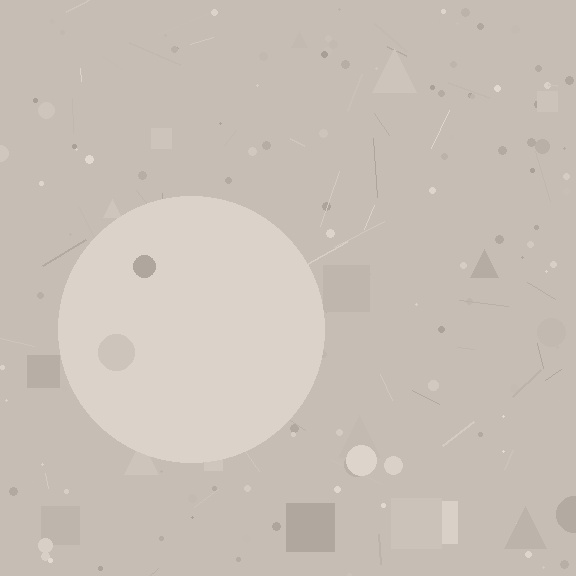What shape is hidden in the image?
A circle is hidden in the image.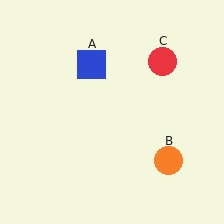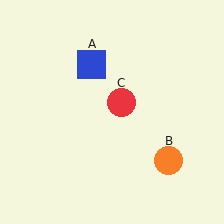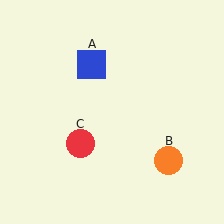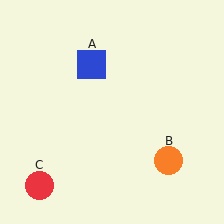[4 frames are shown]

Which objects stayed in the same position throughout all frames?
Blue square (object A) and orange circle (object B) remained stationary.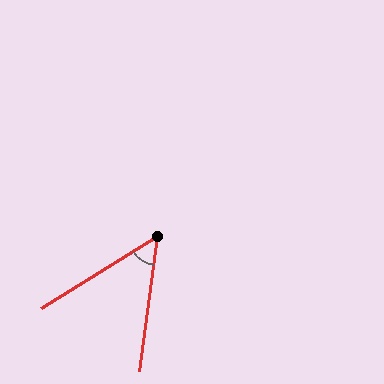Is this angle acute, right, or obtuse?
It is acute.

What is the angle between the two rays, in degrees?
Approximately 51 degrees.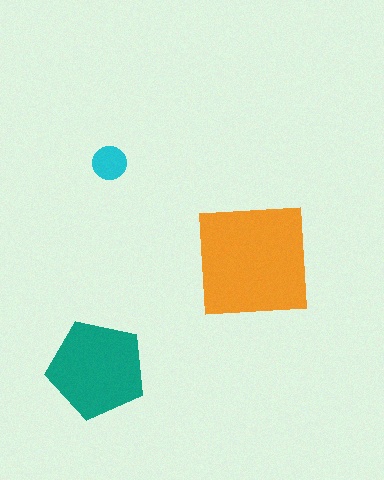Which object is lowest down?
The teal pentagon is bottommost.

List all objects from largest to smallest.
The orange square, the teal pentagon, the cyan circle.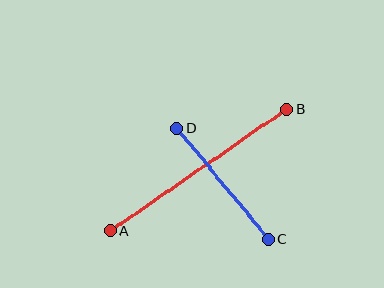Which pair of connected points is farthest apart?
Points A and B are farthest apart.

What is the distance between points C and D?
The distance is approximately 144 pixels.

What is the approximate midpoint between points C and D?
The midpoint is at approximately (223, 183) pixels.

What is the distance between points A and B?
The distance is approximately 214 pixels.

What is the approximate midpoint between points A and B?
The midpoint is at approximately (198, 170) pixels.